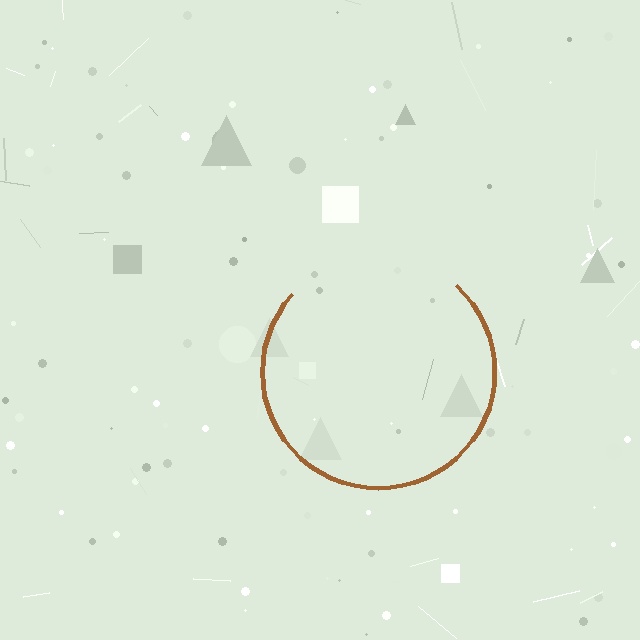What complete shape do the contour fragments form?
The contour fragments form a circle.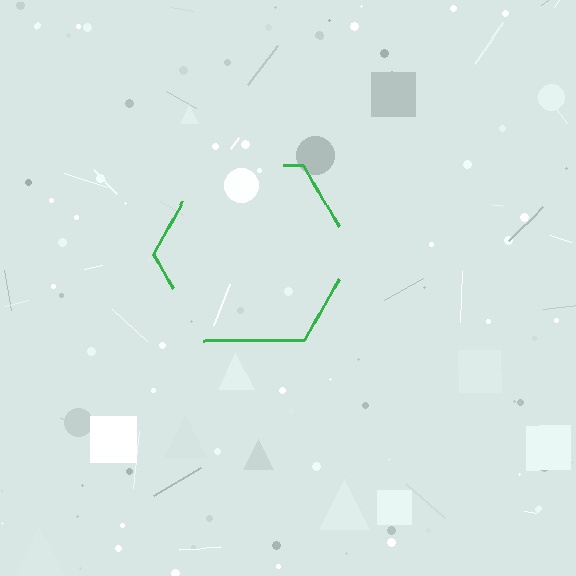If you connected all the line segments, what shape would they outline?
They would outline a hexagon.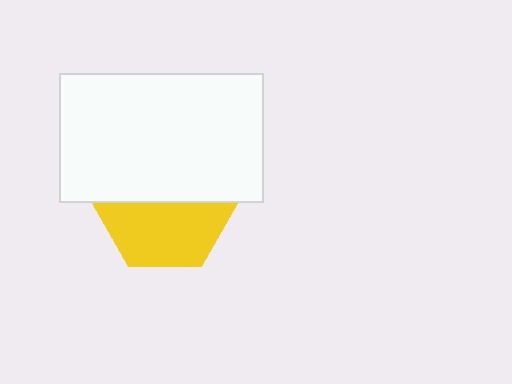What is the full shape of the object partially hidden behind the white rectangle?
The partially hidden object is a yellow hexagon.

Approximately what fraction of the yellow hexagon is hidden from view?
Roughly 50% of the yellow hexagon is hidden behind the white rectangle.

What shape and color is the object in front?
The object in front is a white rectangle.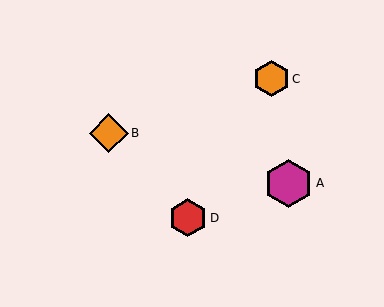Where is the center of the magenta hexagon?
The center of the magenta hexagon is at (289, 183).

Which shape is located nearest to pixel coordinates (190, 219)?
The red hexagon (labeled D) at (188, 218) is nearest to that location.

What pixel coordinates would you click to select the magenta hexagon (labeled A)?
Click at (289, 183) to select the magenta hexagon A.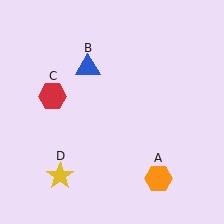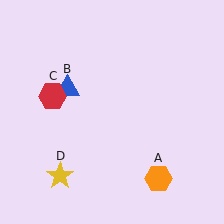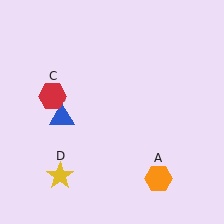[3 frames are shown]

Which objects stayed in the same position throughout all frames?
Orange hexagon (object A) and red hexagon (object C) and yellow star (object D) remained stationary.